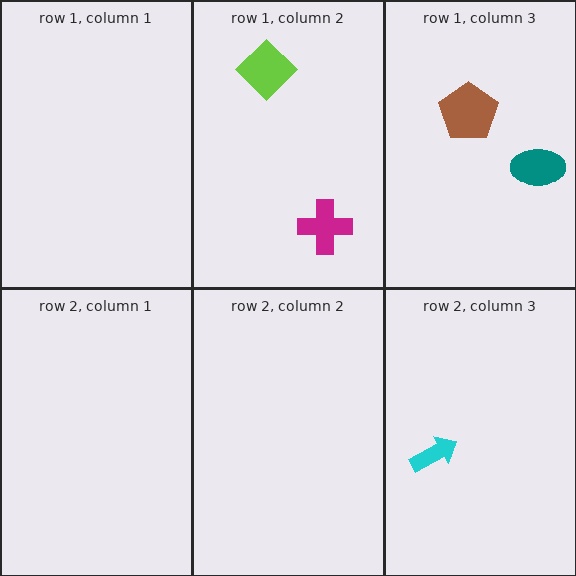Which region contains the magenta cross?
The row 1, column 2 region.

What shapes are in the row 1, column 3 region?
The brown pentagon, the teal ellipse.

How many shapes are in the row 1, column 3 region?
2.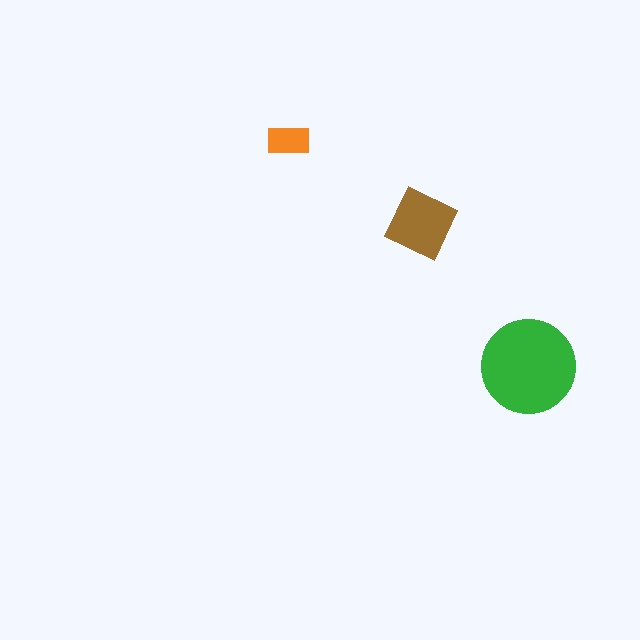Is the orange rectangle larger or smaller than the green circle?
Smaller.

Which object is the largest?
The green circle.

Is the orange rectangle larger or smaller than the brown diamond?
Smaller.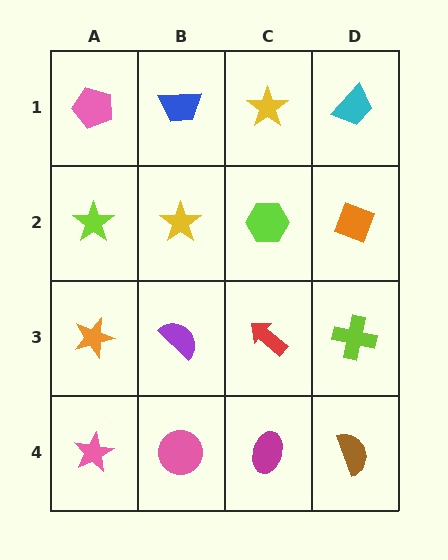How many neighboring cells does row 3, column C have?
4.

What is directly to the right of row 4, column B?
A magenta ellipse.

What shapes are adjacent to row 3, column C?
A lime hexagon (row 2, column C), a magenta ellipse (row 4, column C), a purple semicircle (row 3, column B), a lime cross (row 3, column D).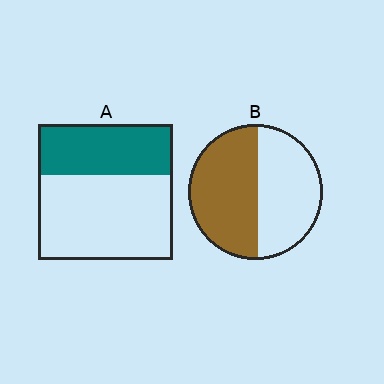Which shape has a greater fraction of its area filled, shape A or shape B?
Shape B.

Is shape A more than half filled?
No.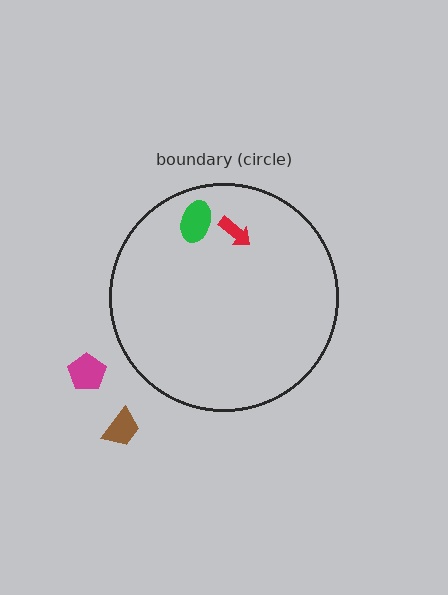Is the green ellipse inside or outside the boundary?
Inside.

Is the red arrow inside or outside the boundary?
Inside.